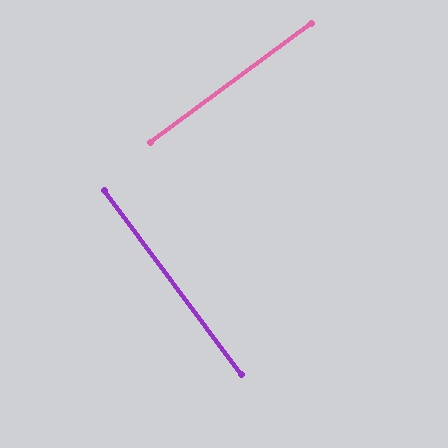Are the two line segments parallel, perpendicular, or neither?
Perpendicular — they meet at approximately 90°.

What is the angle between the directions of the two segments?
Approximately 90 degrees.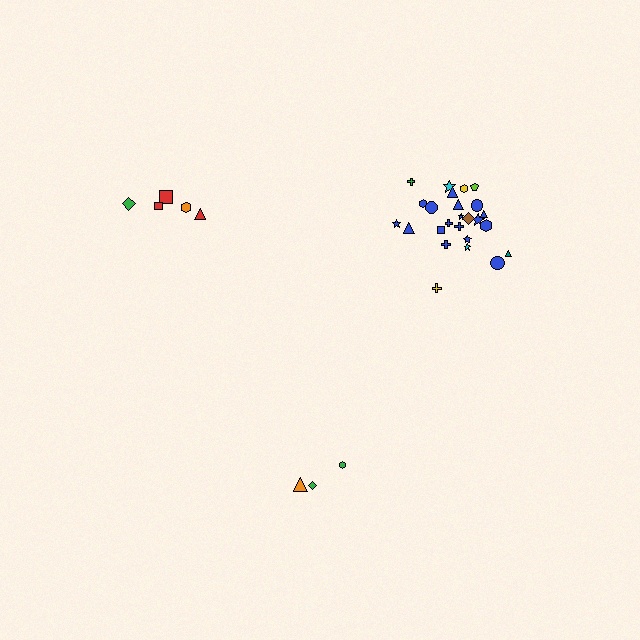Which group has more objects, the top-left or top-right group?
The top-right group.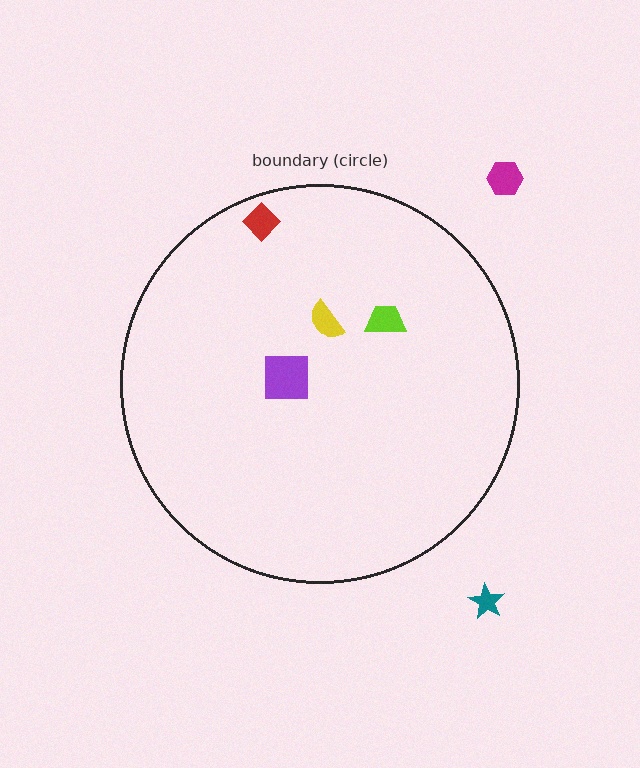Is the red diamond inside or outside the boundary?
Inside.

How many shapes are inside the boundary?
4 inside, 2 outside.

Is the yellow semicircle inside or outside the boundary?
Inside.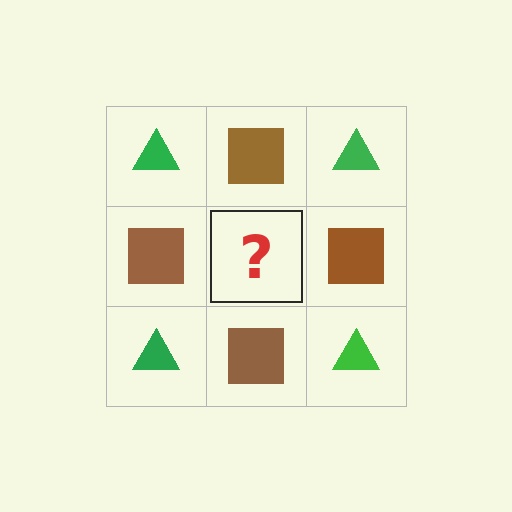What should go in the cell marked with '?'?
The missing cell should contain a green triangle.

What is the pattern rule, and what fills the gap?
The rule is that it alternates green triangle and brown square in a checkerboard pattern. The gap should be filled with a green triangle.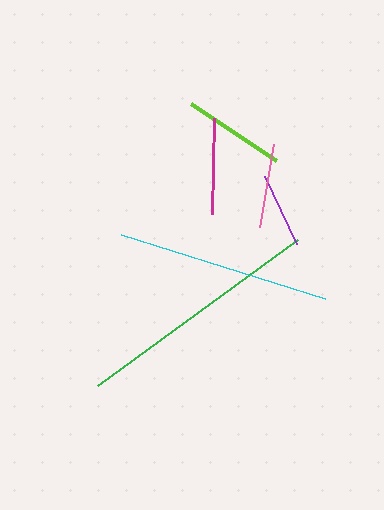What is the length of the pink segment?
The pink segment is approximately 84 pixels long.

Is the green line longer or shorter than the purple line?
The green line is longer than the purple line.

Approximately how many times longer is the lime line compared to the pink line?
The lime line is approximately 1.2 times the length of the pink line.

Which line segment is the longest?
The green line is the longest at approximately 248 pixels.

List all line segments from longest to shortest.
From longest to shortest: green, cyan, lime, magenta, pink, purple.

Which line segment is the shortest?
The purple line is the shortest at approximately 75 pixels.